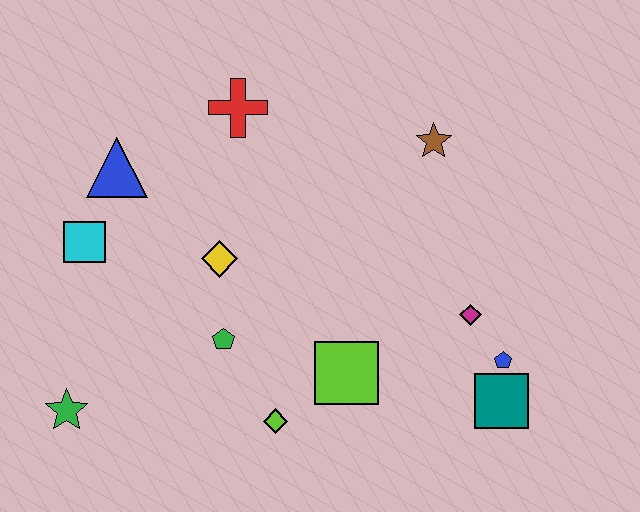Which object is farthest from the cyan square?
The teal square is farthest from the cyan square.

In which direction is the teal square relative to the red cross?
The teal square is below the red cross.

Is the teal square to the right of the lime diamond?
Yes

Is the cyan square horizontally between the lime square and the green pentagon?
No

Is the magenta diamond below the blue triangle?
Yes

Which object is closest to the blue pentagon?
The teal square is closest to the blue pentagon.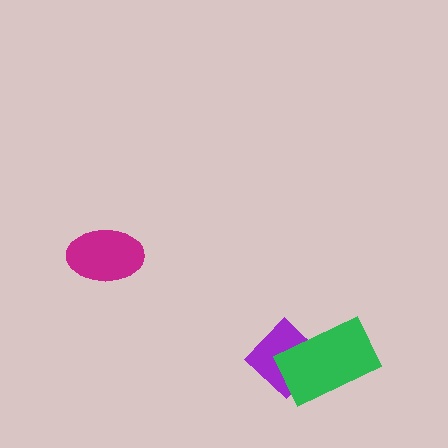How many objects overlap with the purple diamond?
1 object overlaps with the purple diamond.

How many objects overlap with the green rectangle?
1 object overlaps with the green rectangle.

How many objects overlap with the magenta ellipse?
0 objects overlap with the magenta ellipse.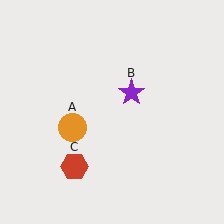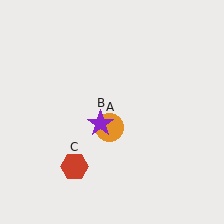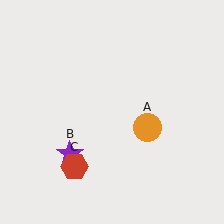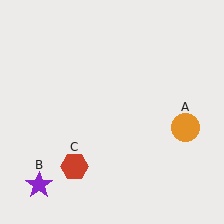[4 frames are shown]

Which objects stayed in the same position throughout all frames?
Red hexagon (object C) remained stationary.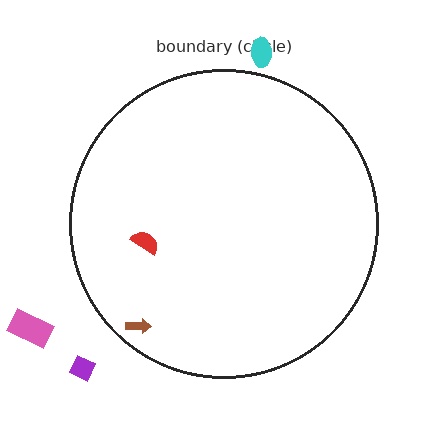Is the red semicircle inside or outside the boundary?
Inside.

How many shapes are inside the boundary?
2 inside, 3 outside.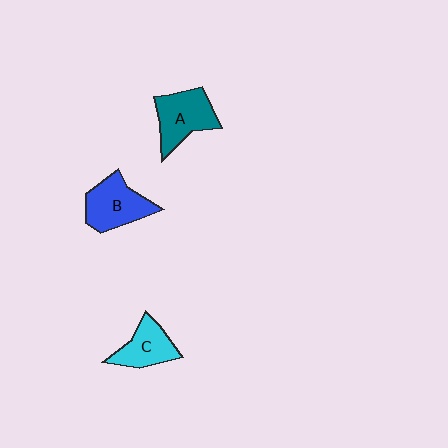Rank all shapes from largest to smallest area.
From largest to smallest: A (teal), B (blue), C (cyan).